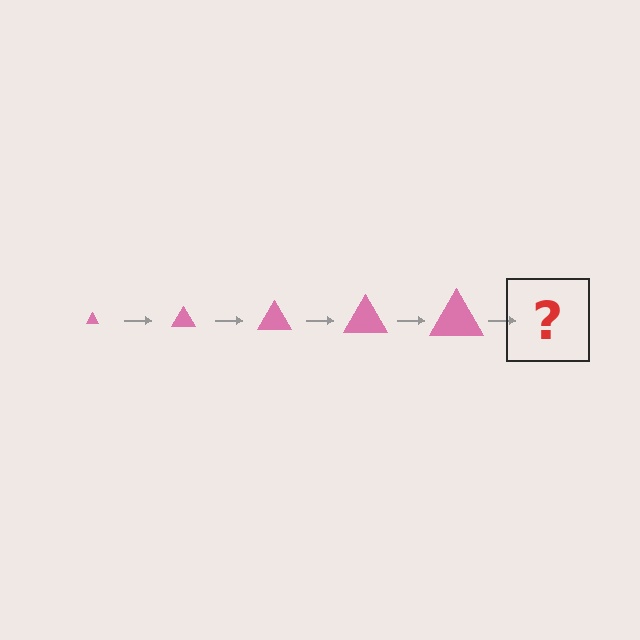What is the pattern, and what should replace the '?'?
The pattern is that the triangle gets progressively larger each step. The '?' should be a pink triangle, larger than the previous one.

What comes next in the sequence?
The next element should be a pink triangle, larger than the previous one.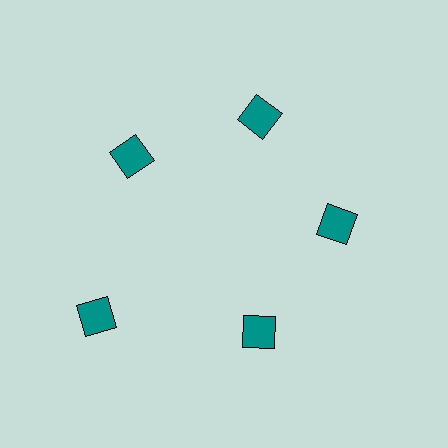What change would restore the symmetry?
The symmetry would be restored by moving it inward, back onto the ring so that all 5 diamonds sit at equal angles and equal distance from the center.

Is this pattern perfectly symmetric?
No. The 5 teal diamonds are arranged in a ring, but one element near the 8 o'clock position is pushed outward from the center, breaking the 5-fold rotational symmetry.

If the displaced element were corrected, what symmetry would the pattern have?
It would have 5-fold rotational symmetry — the pattern would map onto itself every 72 degrees.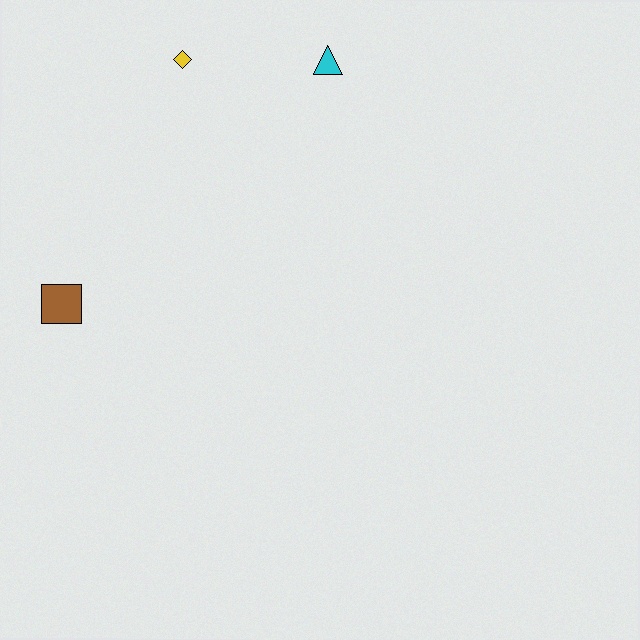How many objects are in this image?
There are 3 objects.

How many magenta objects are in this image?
There are no magenta objects.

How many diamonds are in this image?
There is 1 diamond.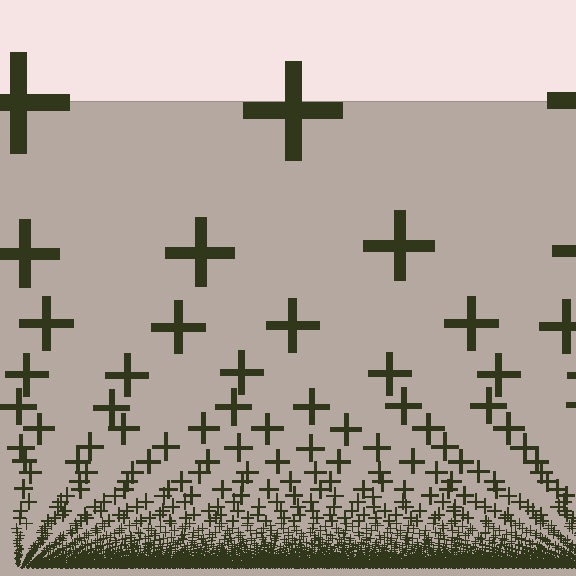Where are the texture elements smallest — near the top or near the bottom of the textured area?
Near the bottom.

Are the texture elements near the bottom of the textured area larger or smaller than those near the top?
Smaller. The gradient is inverted — elements near the bottom are smaller and denser.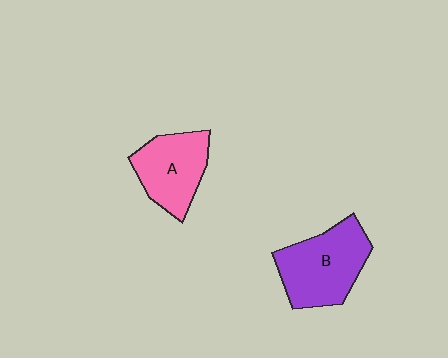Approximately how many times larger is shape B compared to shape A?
Approximately 1.2 times.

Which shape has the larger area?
Shape B (purple).